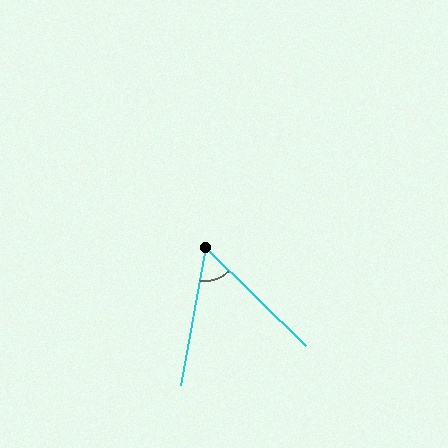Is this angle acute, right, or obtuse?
It is acute.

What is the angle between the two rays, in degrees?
Approximately 56 degrees.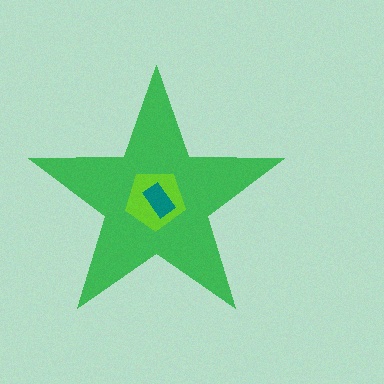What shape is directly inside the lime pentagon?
The teal rectangle.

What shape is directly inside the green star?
The lime pentagon.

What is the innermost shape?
The teal rectangle.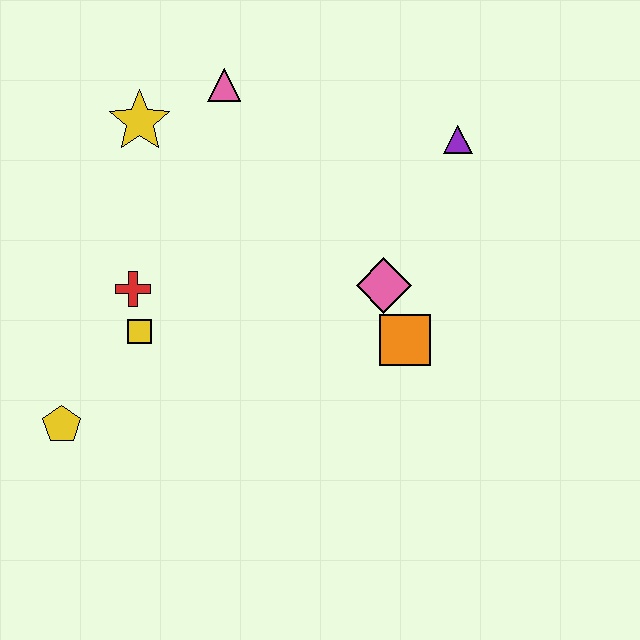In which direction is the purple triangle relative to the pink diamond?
The purple triangle is above the pink diamond.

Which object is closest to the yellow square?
The red cross is closest to the yellow square.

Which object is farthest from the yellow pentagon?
The purple triangle is farthest from the yellow pentagon.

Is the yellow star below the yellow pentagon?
No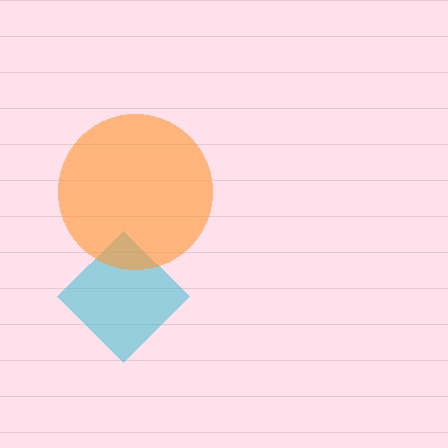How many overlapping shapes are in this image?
There are 2 overlapping shapes in the image.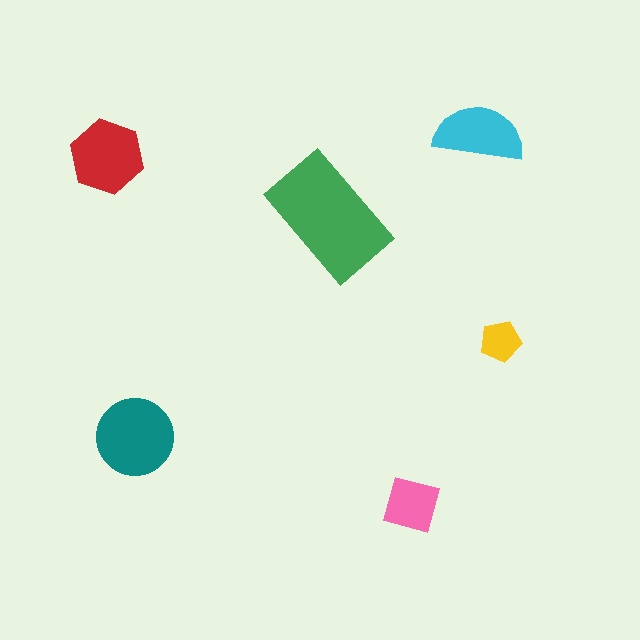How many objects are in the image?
There are 6 objects in the image.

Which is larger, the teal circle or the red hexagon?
The teal circle.